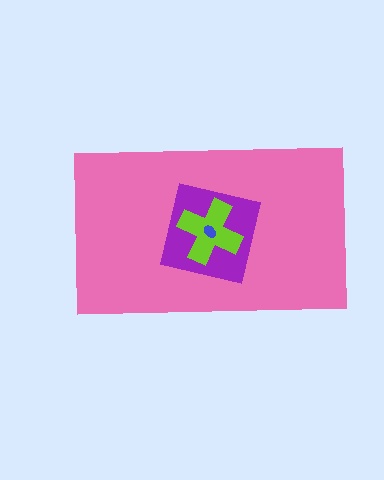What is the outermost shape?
The pink rectangle.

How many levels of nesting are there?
4.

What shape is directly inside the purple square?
The lime cross.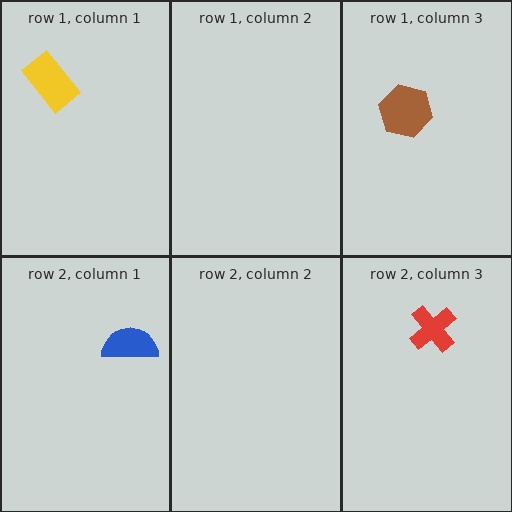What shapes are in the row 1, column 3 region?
The brown hexagon.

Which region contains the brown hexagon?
The row 1, column 3 region.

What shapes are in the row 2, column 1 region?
The blue semicircle.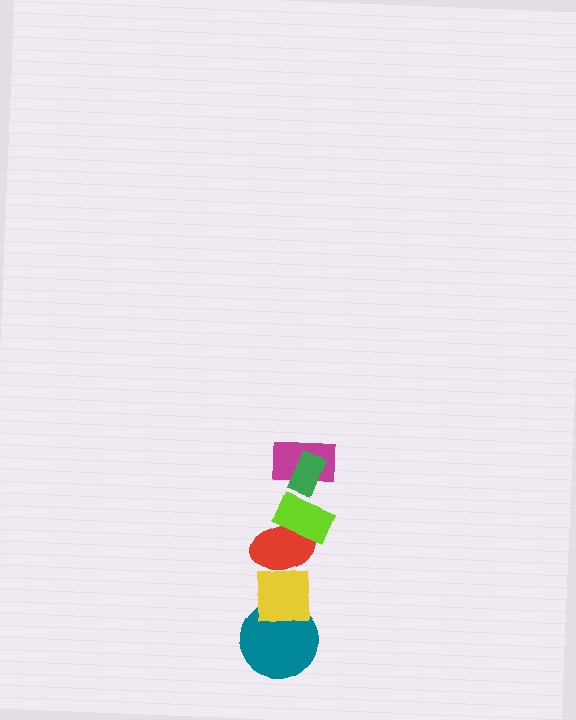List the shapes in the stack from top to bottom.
From top to bottom: the green rectangle, the magenta rectangle, the lime rectangle, the red ellipse, the yellow square, the teal circle.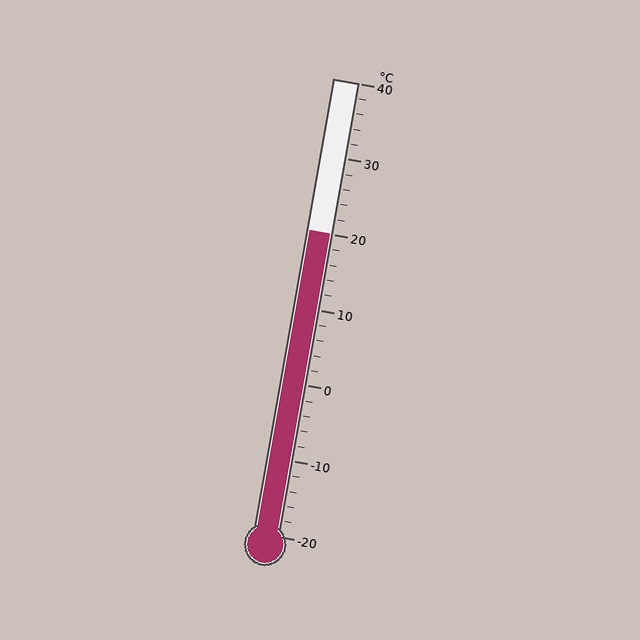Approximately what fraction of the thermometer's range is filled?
The thermometer is filled to approximately 65% of its range.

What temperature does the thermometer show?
The thermometer shows approximately 20°C.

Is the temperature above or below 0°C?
The temperature is above 0°C.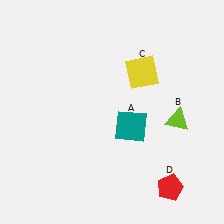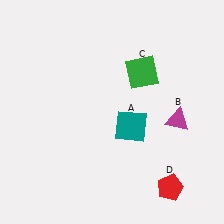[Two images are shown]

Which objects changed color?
B changed from lime to magenta. C changed from yellow to green.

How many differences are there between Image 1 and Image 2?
There are 2 differences between the two images.